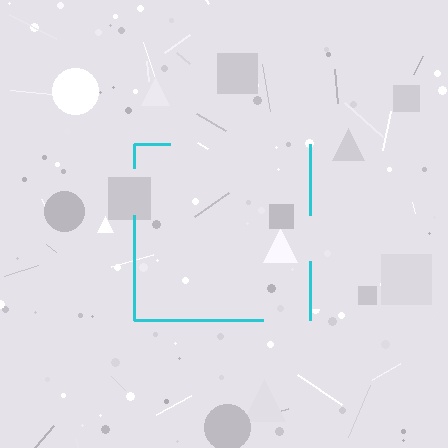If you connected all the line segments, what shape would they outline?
They would outline a square.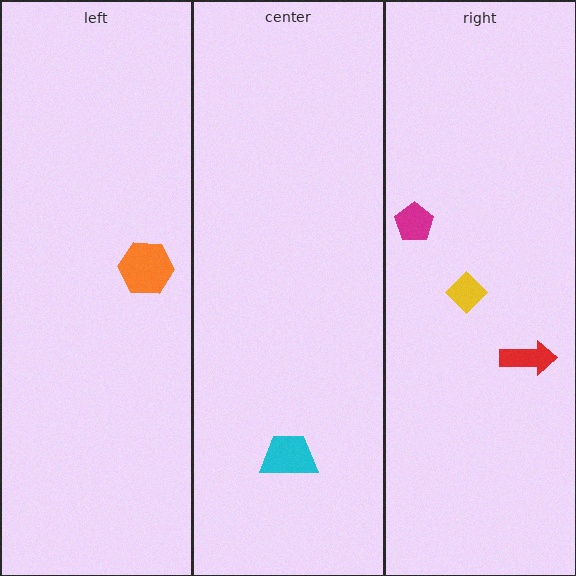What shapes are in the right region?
The magenta pentagon, the red arrow, the yellow diamond.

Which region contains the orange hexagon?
The left region.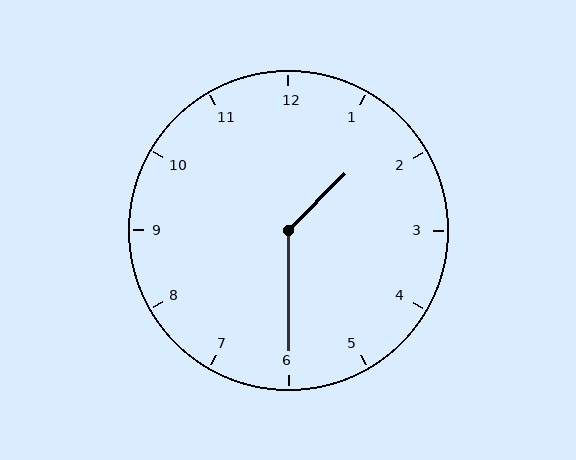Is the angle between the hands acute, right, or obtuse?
It is obtuse.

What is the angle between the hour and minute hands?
Approximately 135 degrees.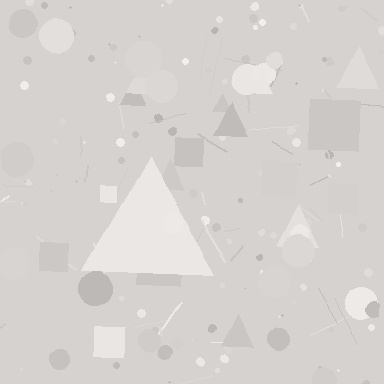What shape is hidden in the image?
A triangle is hidden in the image.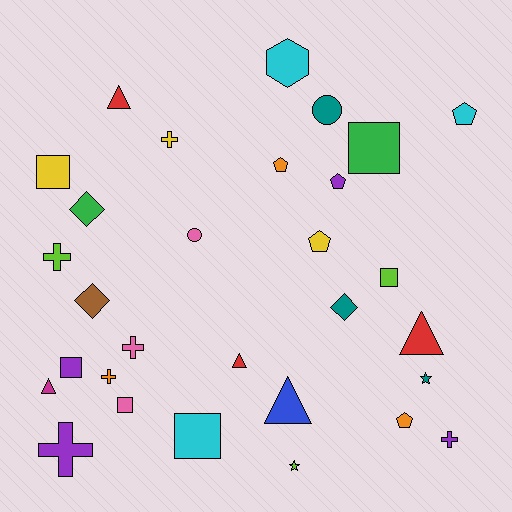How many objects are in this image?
There are 30 objects.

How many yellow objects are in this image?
There are 3 yellow objects.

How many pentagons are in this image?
There are 5 pentagons.